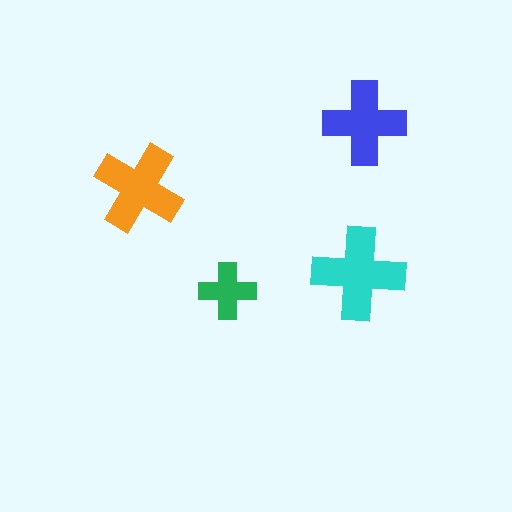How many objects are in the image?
There are 4 objects in the image.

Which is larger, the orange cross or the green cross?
The orange one.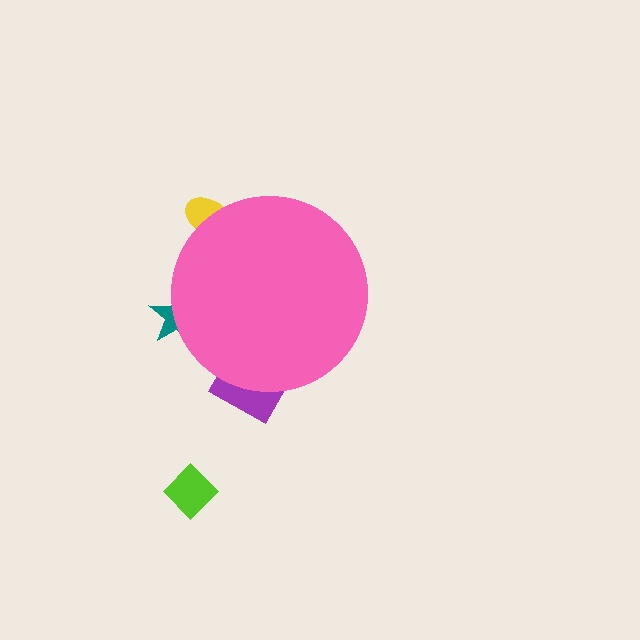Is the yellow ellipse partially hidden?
Yes, the yellow ellipse is partially hidden behind the pink circle.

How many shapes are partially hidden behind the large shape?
3 shapes are partially hidden.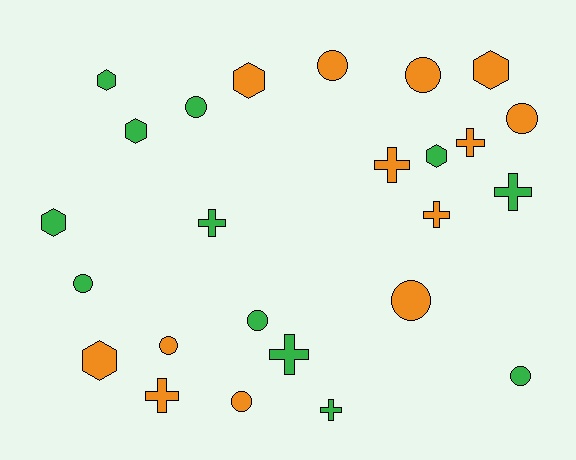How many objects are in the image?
There are 25 objects.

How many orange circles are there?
There are 6 orange circles.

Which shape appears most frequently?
Circle, with 10 objects.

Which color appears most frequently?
Orange, with 13 objects.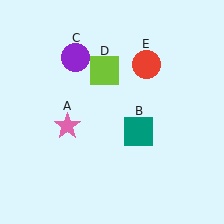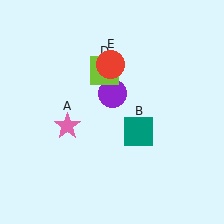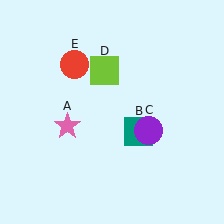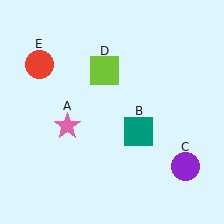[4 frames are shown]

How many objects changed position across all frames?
2 objects changed position: purple circle (object C), red circle (object E).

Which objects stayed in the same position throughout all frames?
Pink star (object A) and teal square (object B) and lime square (object D) remained stationary.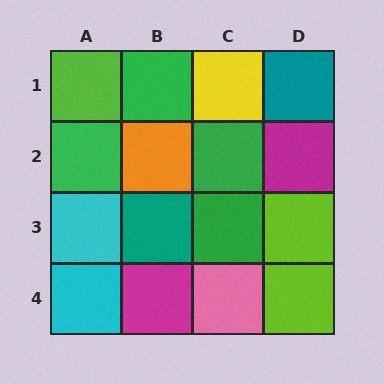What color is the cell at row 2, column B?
Orange.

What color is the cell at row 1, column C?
Yellow.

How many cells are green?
4 cells are green.